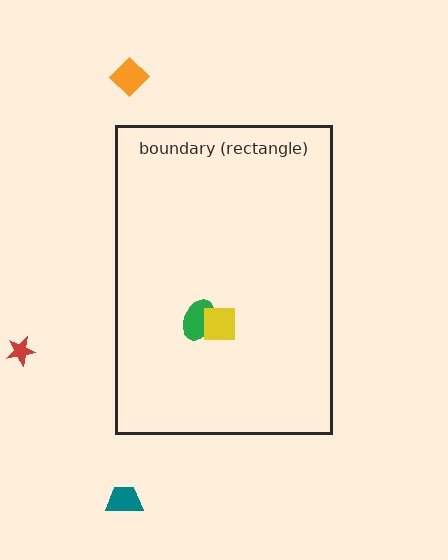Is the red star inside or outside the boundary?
Outside.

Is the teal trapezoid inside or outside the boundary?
Outside.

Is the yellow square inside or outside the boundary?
Inside.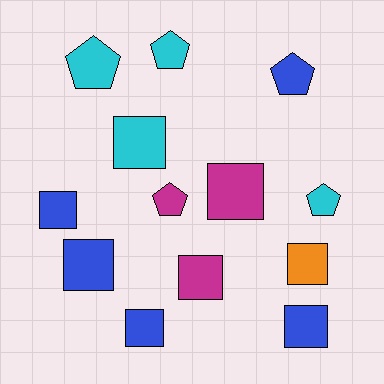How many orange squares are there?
There is 1 orange square.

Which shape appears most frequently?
Square, with 8 objects.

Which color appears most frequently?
Blue, with 5 objects.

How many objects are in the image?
There are 13 objects.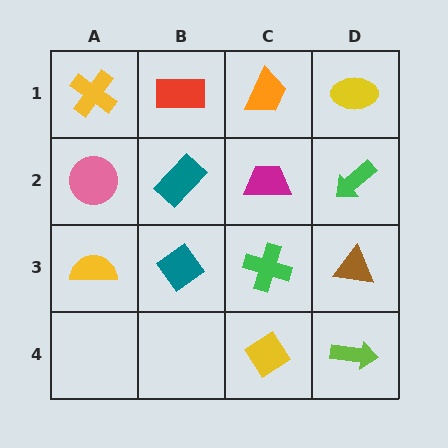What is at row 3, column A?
A yellow semicircle.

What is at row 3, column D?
A brown triangle.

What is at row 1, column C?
An orange trapezoid.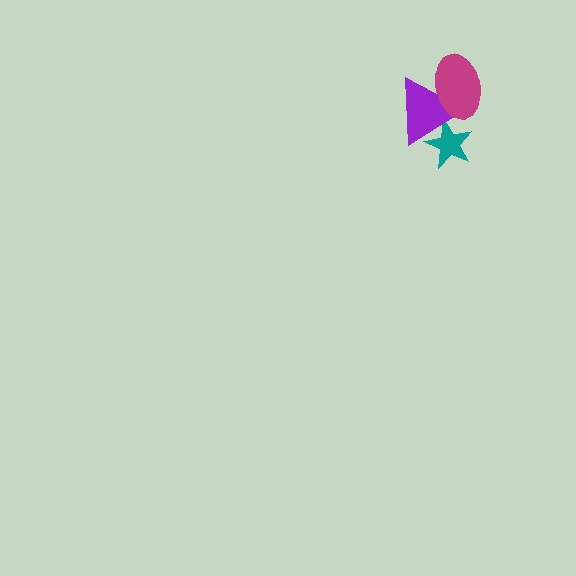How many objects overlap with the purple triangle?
2 objects overlap with the purple triangle.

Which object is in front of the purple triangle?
The magenta ellipse is in front of the purple triangle.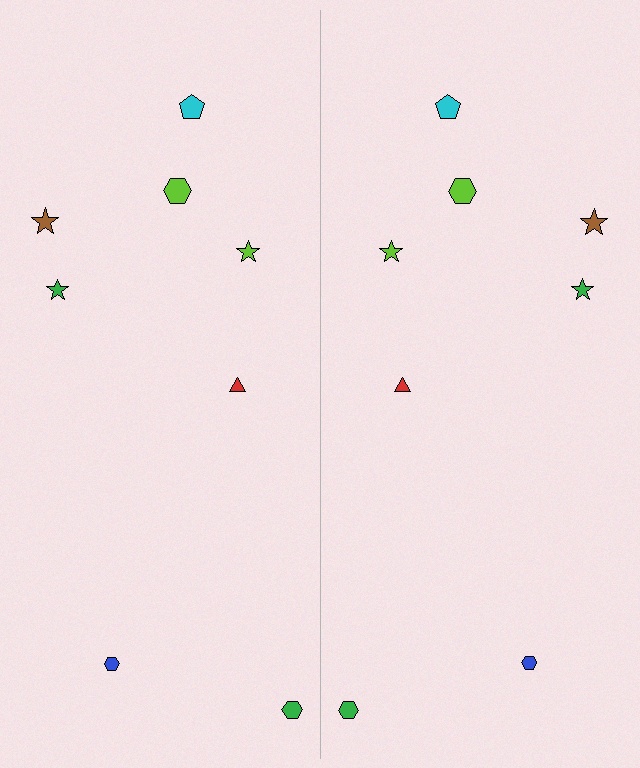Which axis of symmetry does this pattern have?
The pattern has a vertical axis of symmetry running through the center of the image.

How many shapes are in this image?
There are 16 shapes in this image.